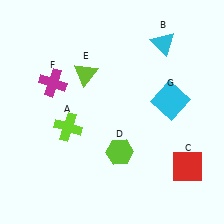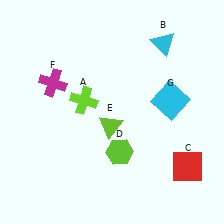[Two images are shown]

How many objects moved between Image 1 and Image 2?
2 objects moved between the two images.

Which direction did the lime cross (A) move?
The lime cross (A) moved up.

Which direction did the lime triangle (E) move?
The lime triangle (E) moved down.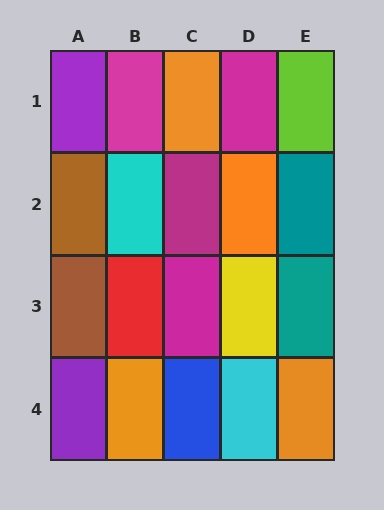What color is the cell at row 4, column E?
Orange.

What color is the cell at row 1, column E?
Lime.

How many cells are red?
1 cell is red.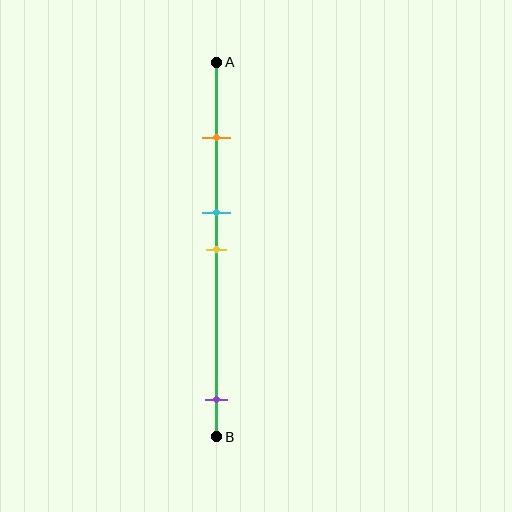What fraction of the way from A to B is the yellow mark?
The yellow mark is approximately 50% (0.5) of the way from A to B.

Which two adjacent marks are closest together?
The cyan and yellow marks are the closest adjacent pair.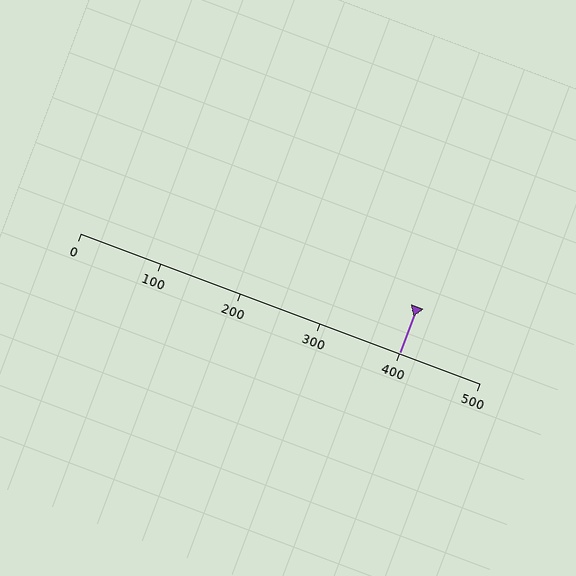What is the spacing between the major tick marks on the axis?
The major ticks are spaced 100 apart.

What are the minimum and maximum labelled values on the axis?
The axis runs from 0 to 500.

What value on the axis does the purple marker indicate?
The marker indicates approximately 400.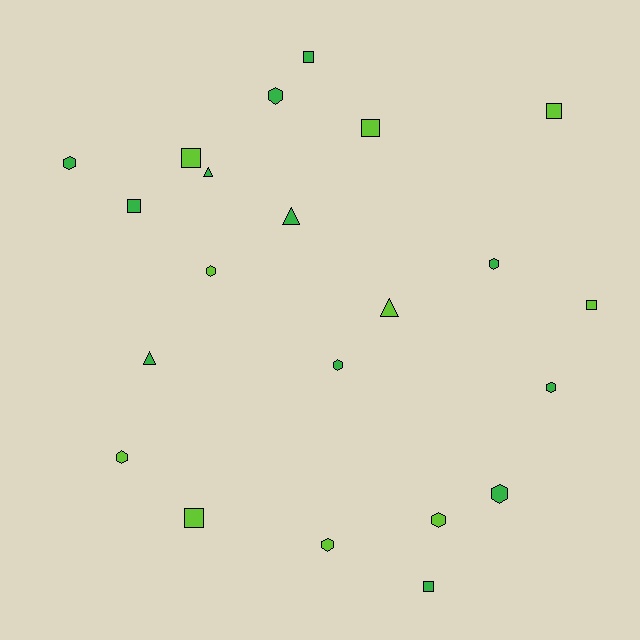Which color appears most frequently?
Green, with 12 objects.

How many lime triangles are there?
There is 1 lime triangle.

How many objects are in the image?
There are 22 objects.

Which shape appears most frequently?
Hexagon, with 10 objects.